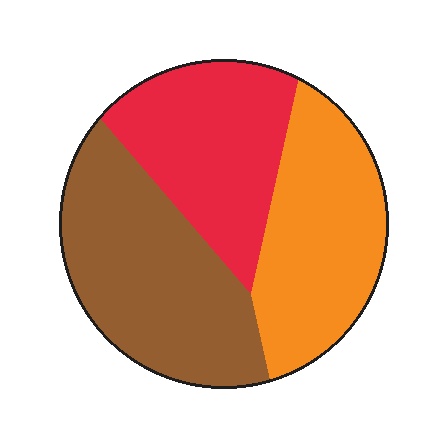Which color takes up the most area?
Brown, at roughly 40%.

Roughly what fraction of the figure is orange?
Orange takes up between a quarter and a half of the figure.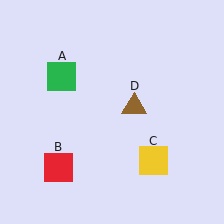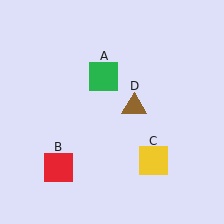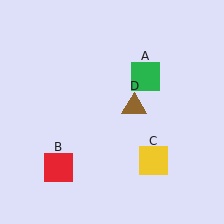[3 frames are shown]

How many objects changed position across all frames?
1 object changed position: green square (object A).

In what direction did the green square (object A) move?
The green square (object A) moved right.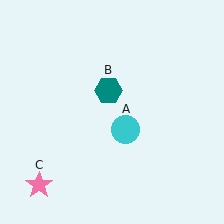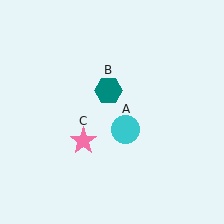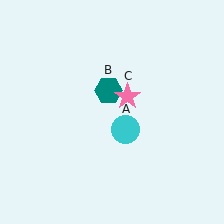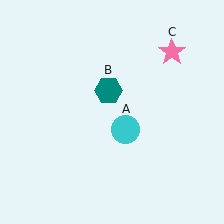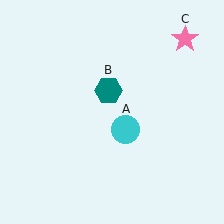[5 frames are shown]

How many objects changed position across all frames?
1 object changed position: pink star (object C).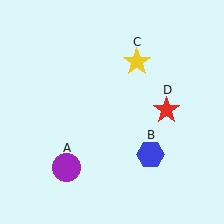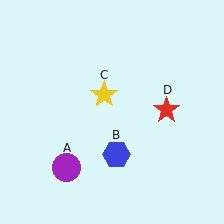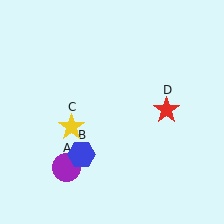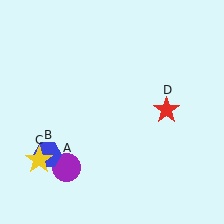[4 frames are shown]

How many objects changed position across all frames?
2 objects changed position: blue hexagon (object B), yellow star (object C).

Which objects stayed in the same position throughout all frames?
Purple circle (object A) and red star (object D) remained stationary.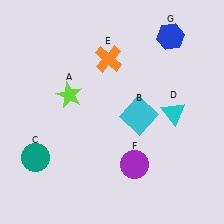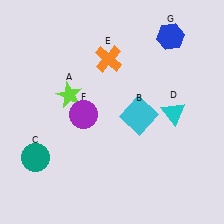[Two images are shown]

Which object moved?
The purple circle (F) moved left.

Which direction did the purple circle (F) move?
The purple circle (F) moved left.